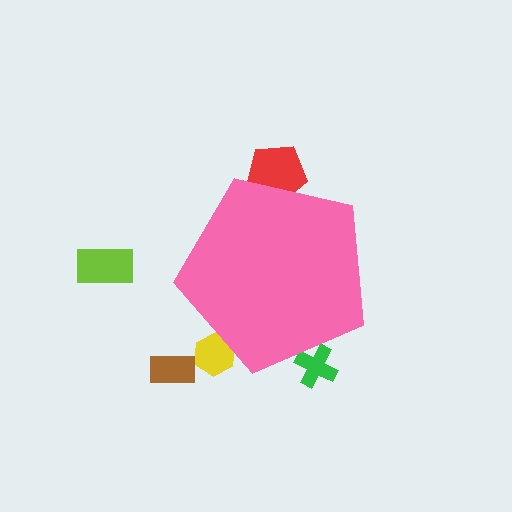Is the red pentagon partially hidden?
Yes, the red pentagon is partially hidden behind the pink pentagon.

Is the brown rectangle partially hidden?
No, the brown rectangle is fully visible.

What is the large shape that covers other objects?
A pink pentagon.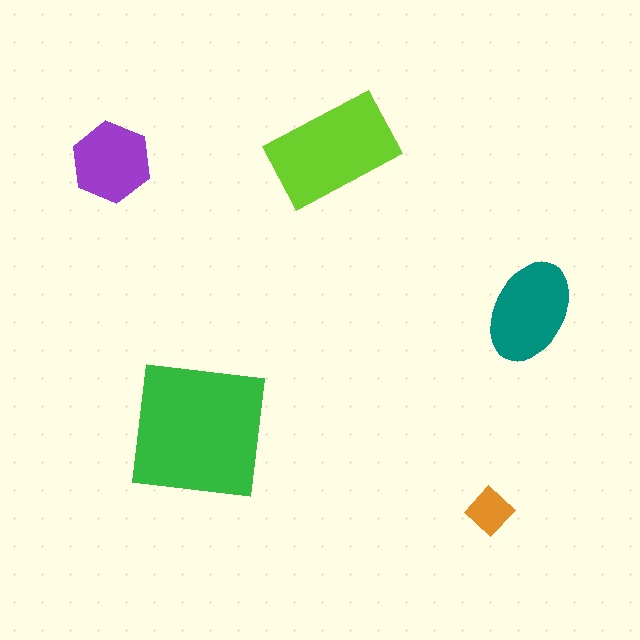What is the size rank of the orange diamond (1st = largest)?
5th.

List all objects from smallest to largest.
The orange diamond, the purple hexagon, the teal ellipse, the lime rectangle, the green square.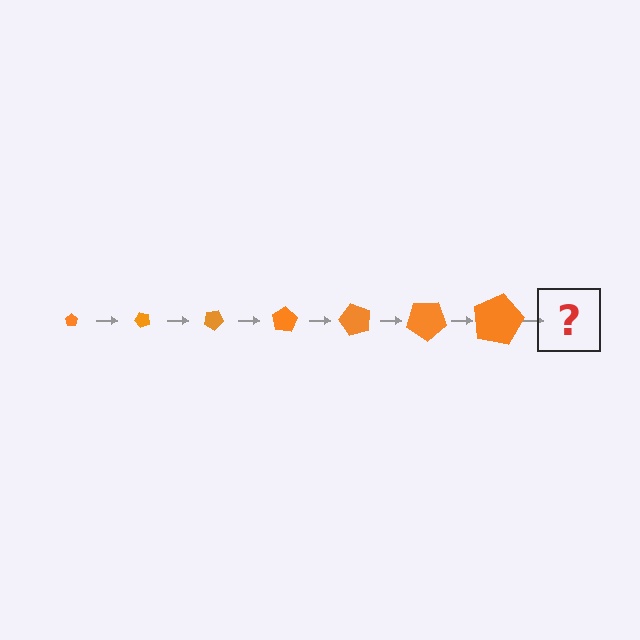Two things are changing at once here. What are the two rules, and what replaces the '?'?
The two rules are that the pentagon grows larger each step and it rotates 50 degrees each step. The '?' should be a pentagon, larger than the previous one and rotated 350 degrees from the start.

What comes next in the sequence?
The next element should be a pentagon, larger than the previous one and rotated 350 degrees from the start.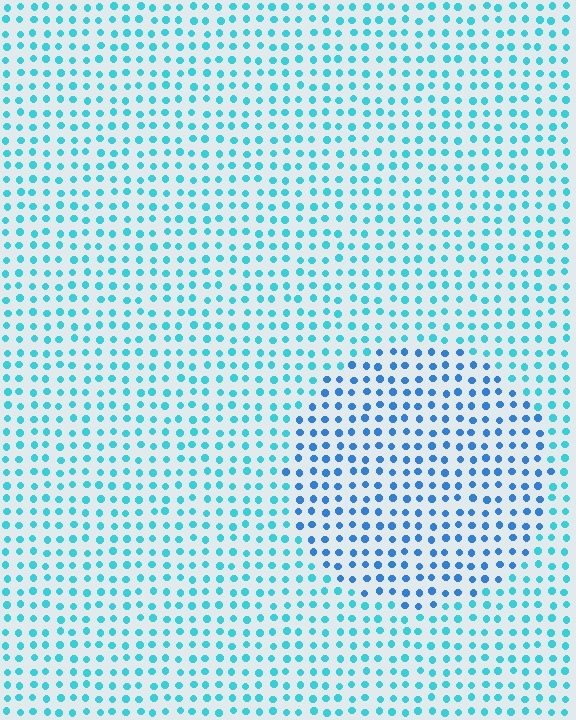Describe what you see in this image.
The image is filled with small cyan elements in a uniform arrangement. A circle-shaped region is visible where the elements are tinted to a slightly different hue, forming a subtle color boundary.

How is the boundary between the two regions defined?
The boundary is defined purely by a slight shift in hue (about 28 degrees). Spacing, size, and orientation are identical on both sides.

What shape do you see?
I see a circle.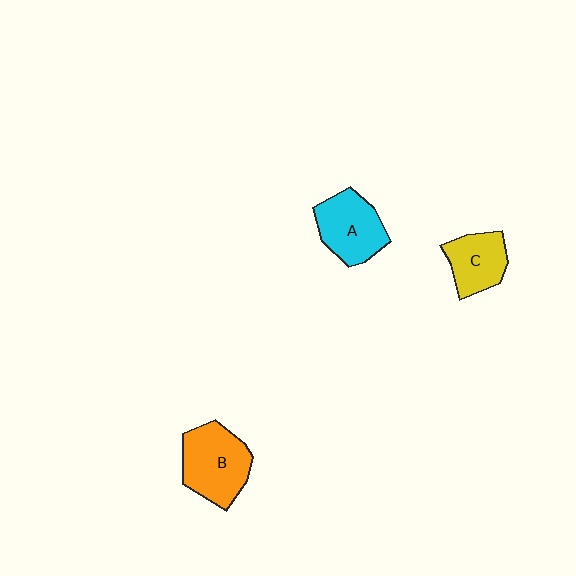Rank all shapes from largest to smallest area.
From largest to smallest: B (orange), A (cyan), C (yellow).